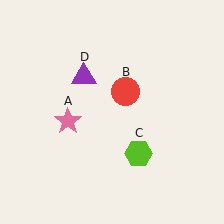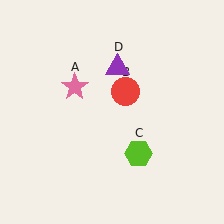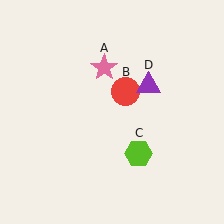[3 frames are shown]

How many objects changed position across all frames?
2 objects changed position: pink star (object A), purple triangle (object D).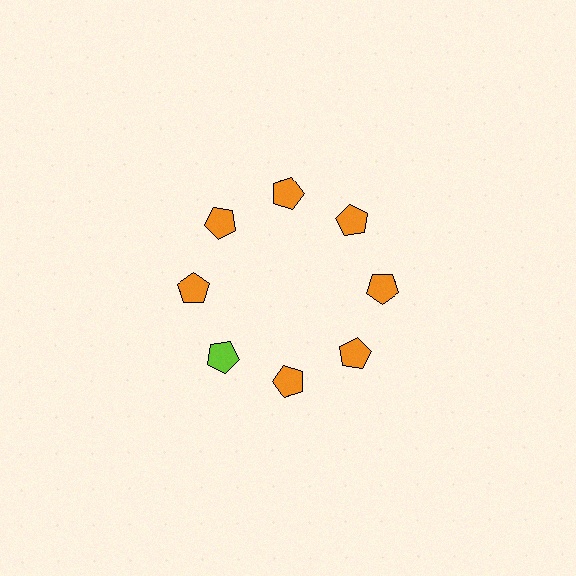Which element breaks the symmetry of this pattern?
The lime pentagon at roughly the 8 o'clock position breaks the symmetry. All other shapes are orange pentagons.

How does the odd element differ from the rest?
It has a different color: lime instead of orange.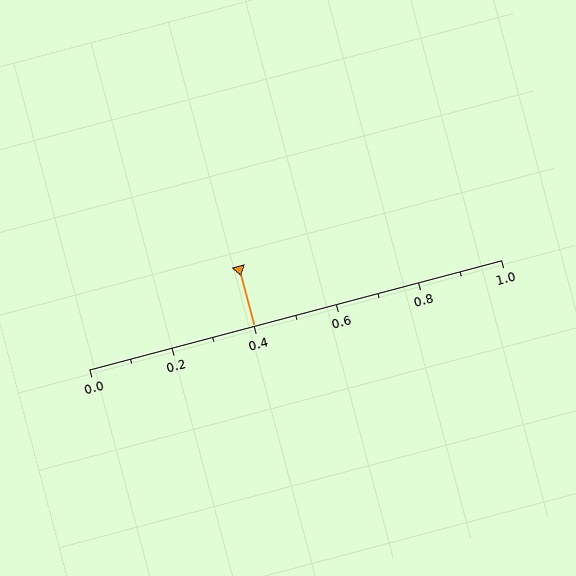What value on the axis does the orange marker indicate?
The marker indicates approximately 0.4.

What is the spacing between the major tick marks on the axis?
The major ticks are spaced 0.2 apart.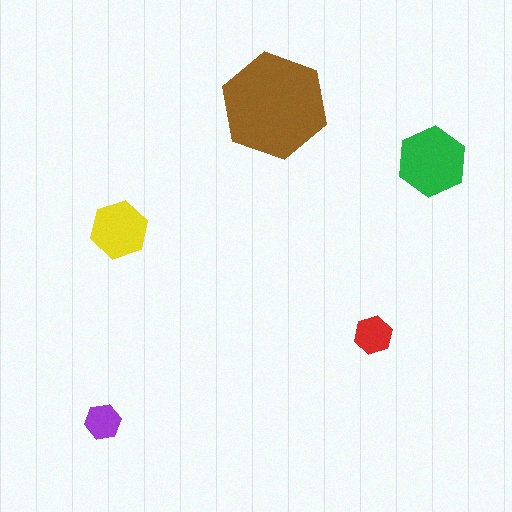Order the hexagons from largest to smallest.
the brown one, the green one, the yellow one, the red one, the purple one.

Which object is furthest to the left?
The purple hexagon is leftmost.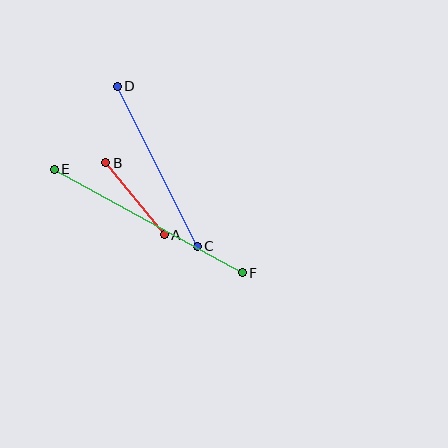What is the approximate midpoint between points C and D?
The midpoint is at approximately (157, 166) pixels.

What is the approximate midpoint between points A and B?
The midpoint is at approximately (135, 199) pixels.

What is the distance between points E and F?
The distance is approximately 215 pixels.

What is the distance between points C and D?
The distance is approximately 179 pixels.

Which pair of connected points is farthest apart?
Points E and F are farthest apart.